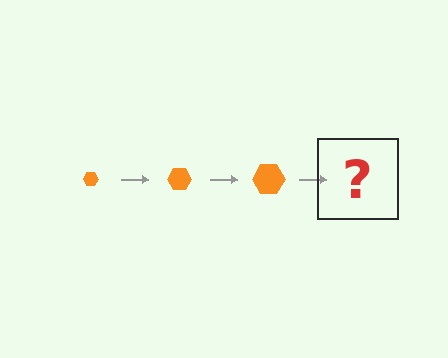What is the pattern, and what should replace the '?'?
The pattern is that the hexagon gets progressively larger each step. The '?' should be an orange hexagon, larger than the previous one.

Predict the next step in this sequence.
The next step is an orange hexagon, larger than the previous one.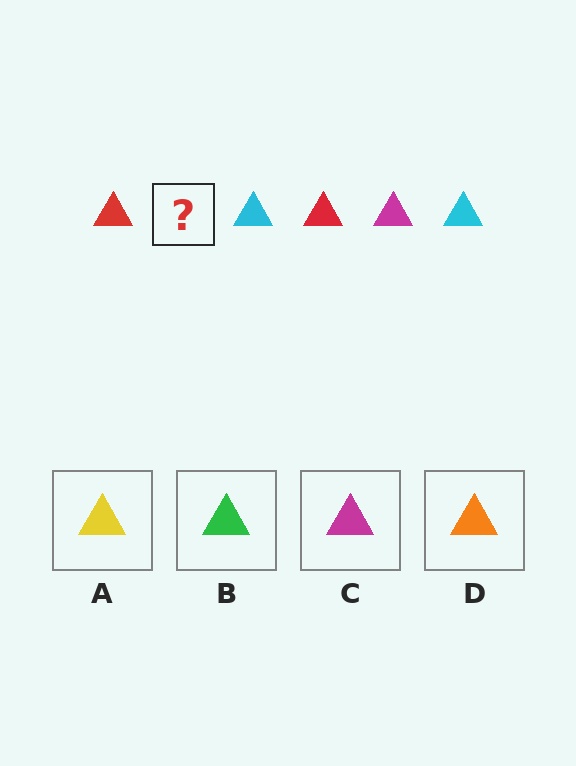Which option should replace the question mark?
Option C.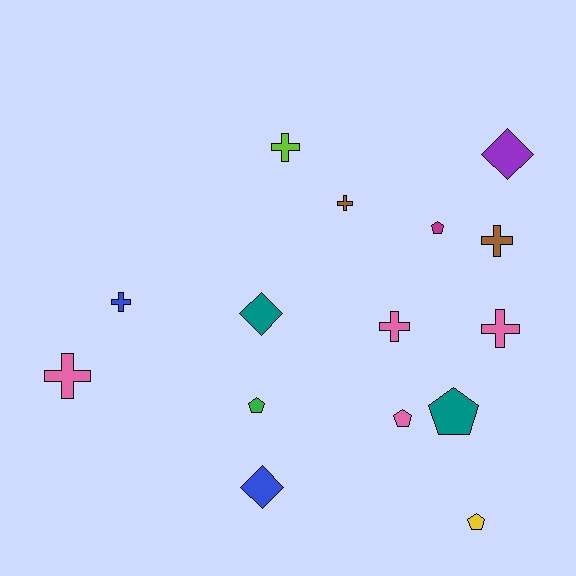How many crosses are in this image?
There are 7 crosses.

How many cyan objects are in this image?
There are no cyan objects.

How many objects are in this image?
There are 15 objects.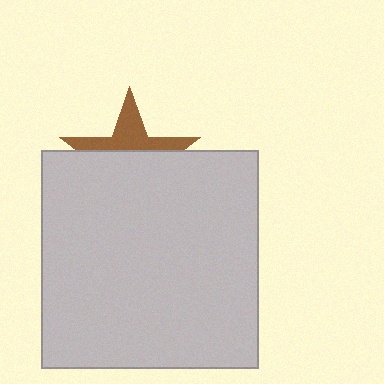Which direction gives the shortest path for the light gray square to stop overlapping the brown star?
Moving down gives the shortest separation.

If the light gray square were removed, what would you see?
You would see the complete brown star.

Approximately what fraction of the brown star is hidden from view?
Roughly 63% of the brown star is hidden behind the light gray square.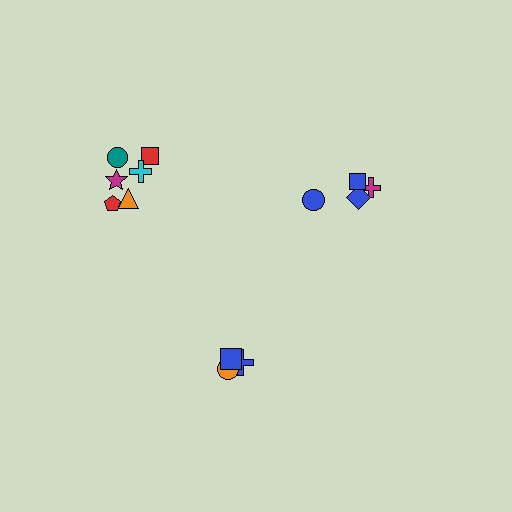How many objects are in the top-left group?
There are 6 objects.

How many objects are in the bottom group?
There are 3 objects.